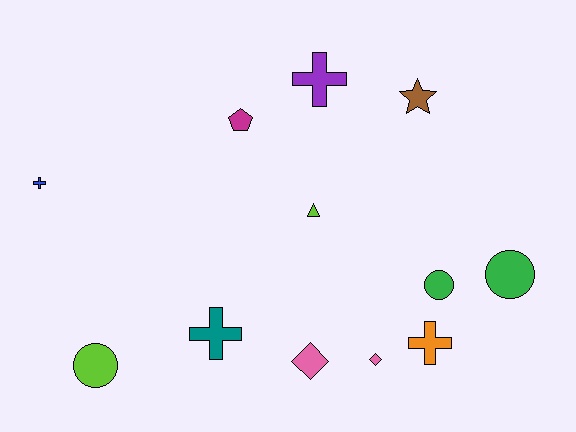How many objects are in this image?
There are 12 objects.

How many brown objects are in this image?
There is 1 brown object.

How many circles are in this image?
There are 3 circles.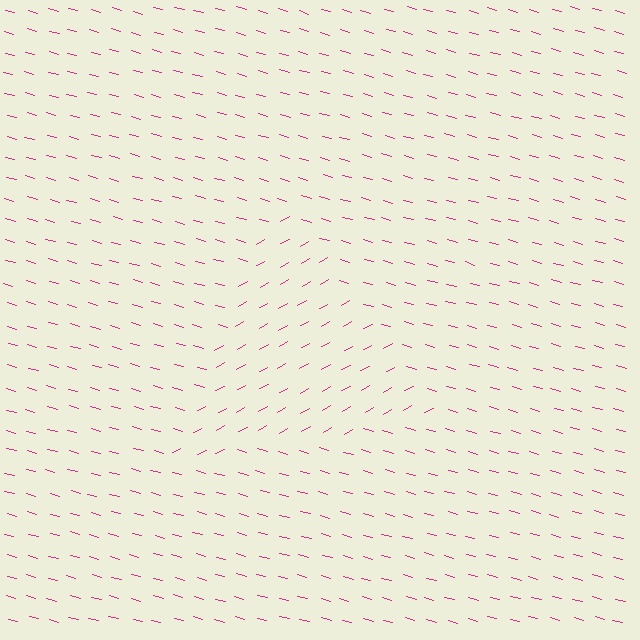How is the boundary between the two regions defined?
The boundary is defined purely by a change in line orientation (approximately 45 degrees difference). All lines are the same color and thickness.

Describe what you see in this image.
The image is filled with small magenta line segments. A triangle region in the image has lines oriented differently from the surrounding lines, creating a visible texture boundary.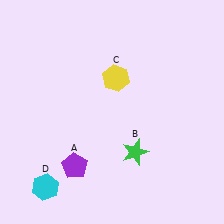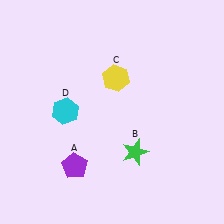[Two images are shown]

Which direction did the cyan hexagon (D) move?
The cyan hexagon (D) moved up.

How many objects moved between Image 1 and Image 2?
1 object moved between the two images.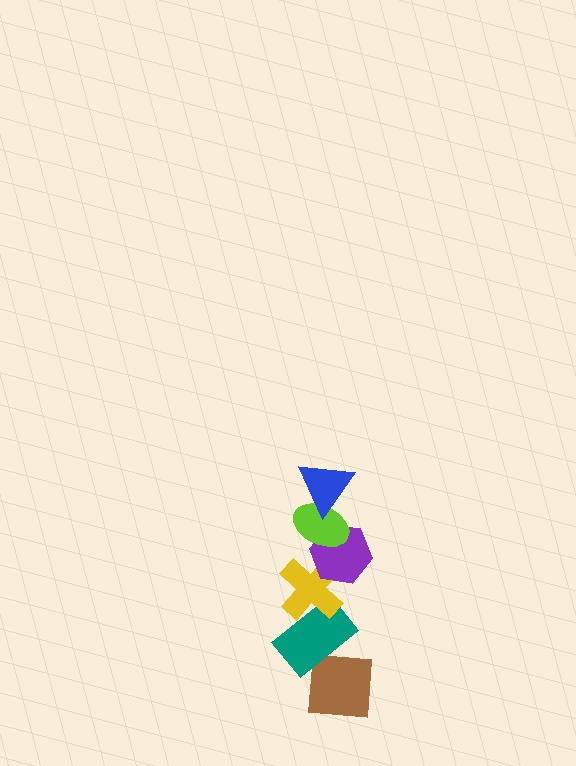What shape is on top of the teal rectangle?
The yellow cross is on top of the teal rectangle.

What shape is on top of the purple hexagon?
The lime ellipse is on top of the purple hexagon.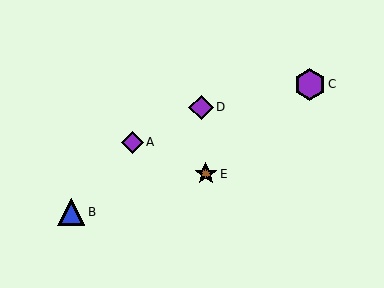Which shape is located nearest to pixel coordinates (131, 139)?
The purple diamond (labeled A) at (132, 142) is nearest to that location.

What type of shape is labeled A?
Shape A is a purple diamond.